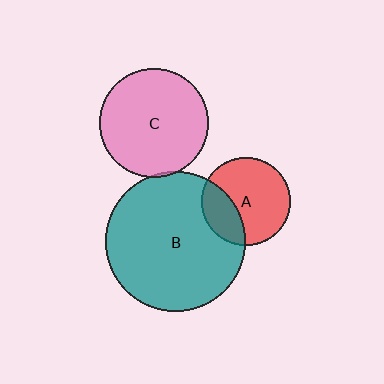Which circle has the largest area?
Circle B (teal).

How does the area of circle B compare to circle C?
Approximately 1.7 times.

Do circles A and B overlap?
Yes.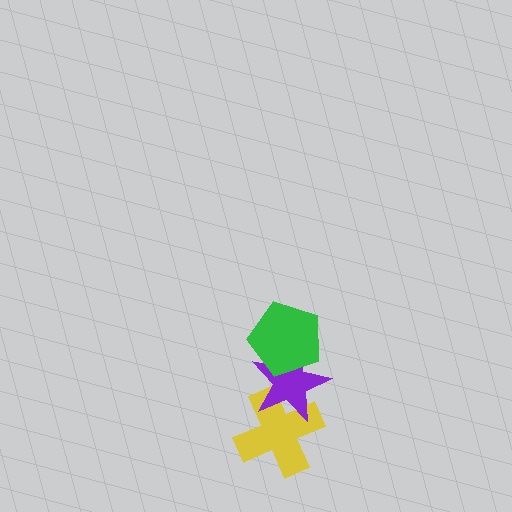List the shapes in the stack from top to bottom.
From top to bottom: the green pentagon, the purple star, the yellow cross.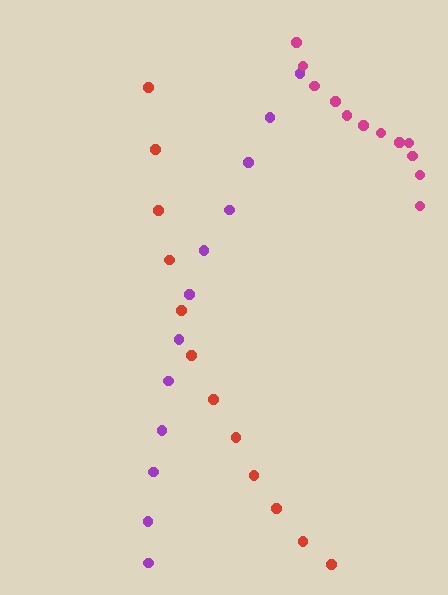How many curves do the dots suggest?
There are 3 distinct paths.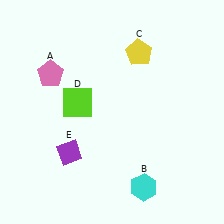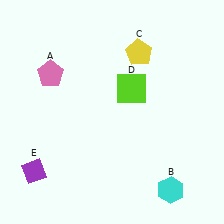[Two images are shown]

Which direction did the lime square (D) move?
The lime square (D) moved right.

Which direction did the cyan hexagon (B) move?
The cyan hexagon (B) moved right.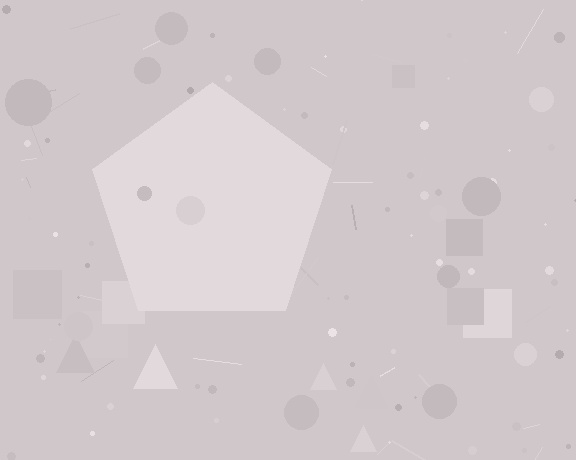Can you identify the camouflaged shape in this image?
The camouflaged shape is a pentagon.